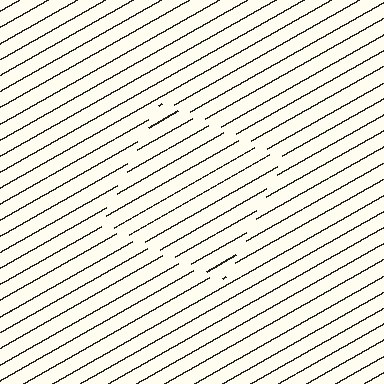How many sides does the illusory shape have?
4 sides — the line-ends trace a square.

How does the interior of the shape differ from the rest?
The interior of the shape contains the same grating, shifted by half a period — the contour is defined by the phase discontinuity where line-ends from the inner and outer gratings abut.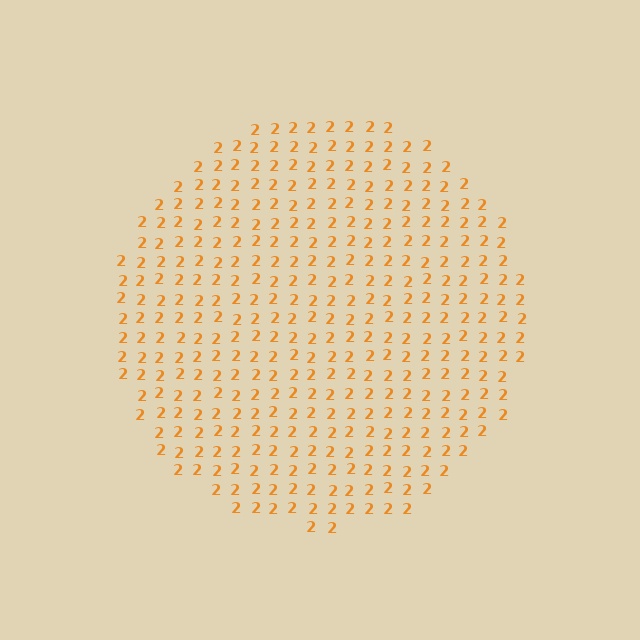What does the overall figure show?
The overall figure shows a circle.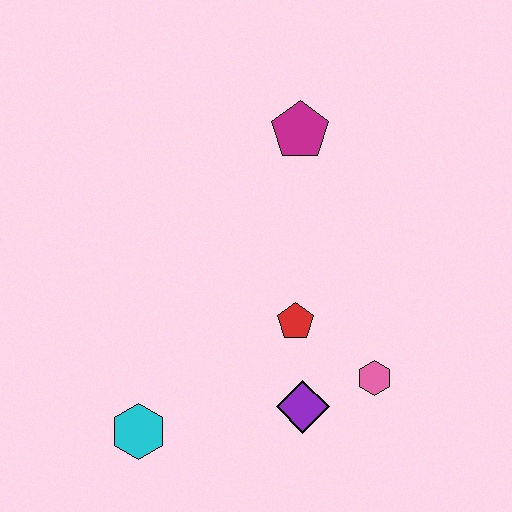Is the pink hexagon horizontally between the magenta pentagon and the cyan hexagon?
No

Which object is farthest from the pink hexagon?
The magenta pentagon is farthest from the pink hexagon.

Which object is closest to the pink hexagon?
The purple diamond is closest to the pink hexagon.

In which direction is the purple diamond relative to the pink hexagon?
The purple diamond is to the left of the pink hexagon.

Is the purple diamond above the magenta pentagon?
No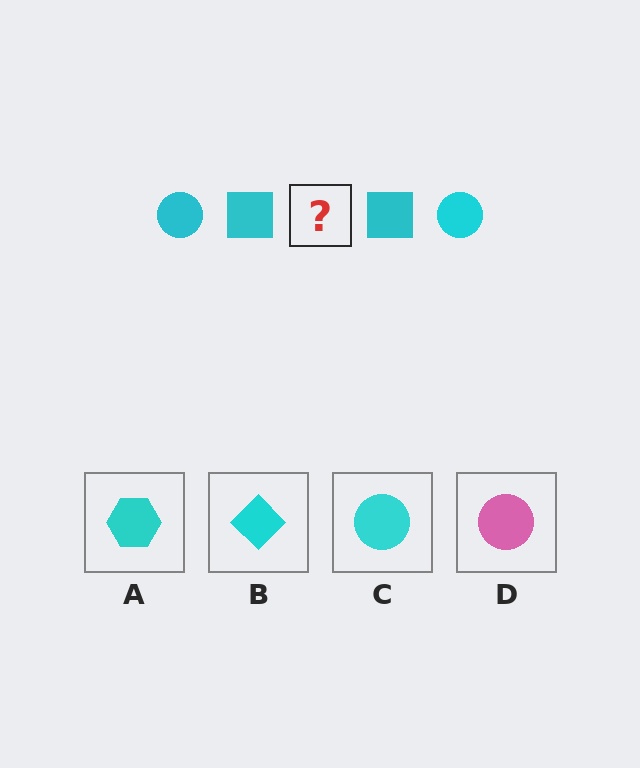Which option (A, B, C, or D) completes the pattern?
C.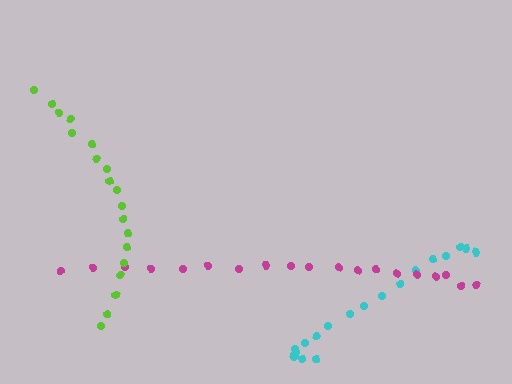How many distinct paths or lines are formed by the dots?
There are 3 distinct paths.